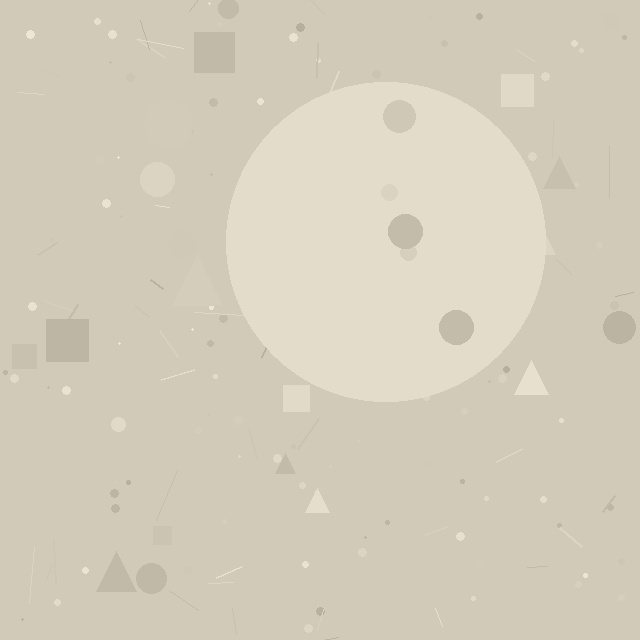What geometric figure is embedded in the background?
A circle is embedded in the background.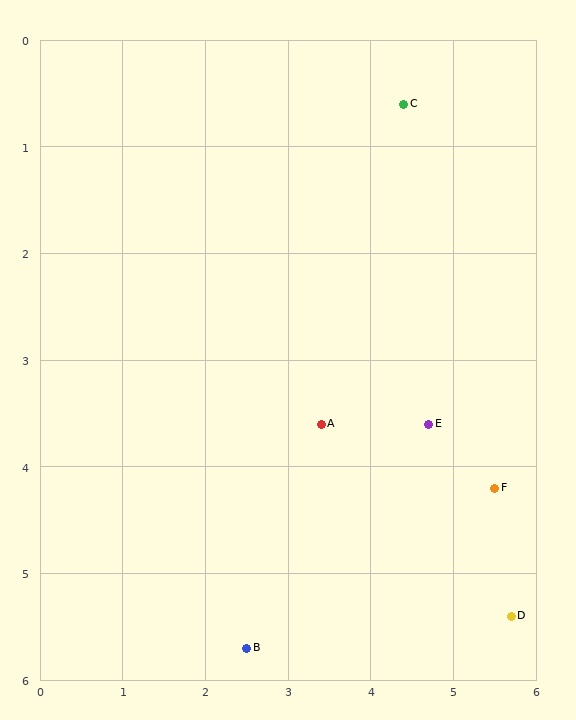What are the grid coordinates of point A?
Point A is at approximately (3.4, 3.6).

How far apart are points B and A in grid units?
Points B and A are about 2.3 grid units apart.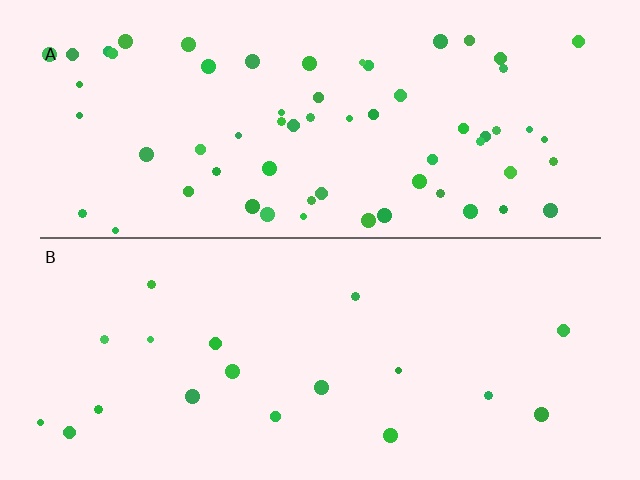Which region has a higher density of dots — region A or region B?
A (the top).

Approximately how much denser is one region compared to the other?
Approximately 3.4× — region A over region B.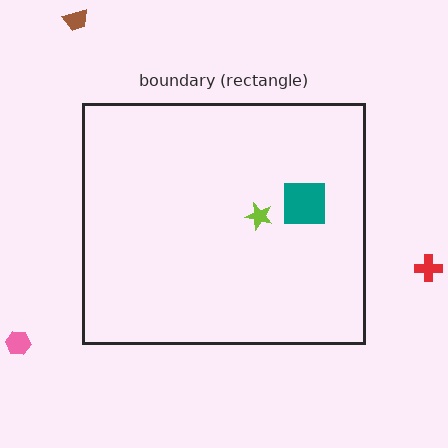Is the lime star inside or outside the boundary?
Inside.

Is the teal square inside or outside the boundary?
Inside.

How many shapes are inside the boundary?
2 inside, 3 outside.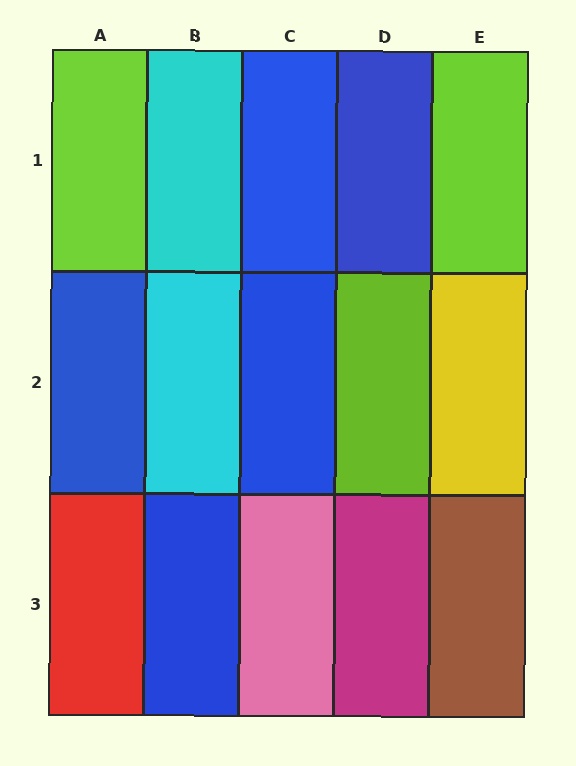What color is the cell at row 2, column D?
Lime.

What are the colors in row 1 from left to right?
Lime, cyan, blue, blue, lime.